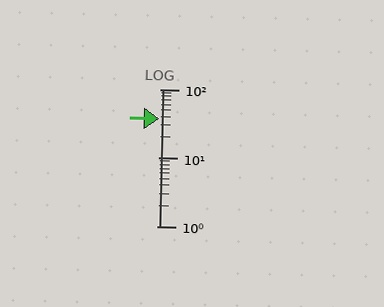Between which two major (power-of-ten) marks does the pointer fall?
The pointer is between 10 and 100.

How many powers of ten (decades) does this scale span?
The scale spans 2 decades, from 1 to 100.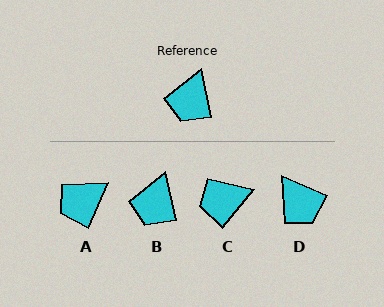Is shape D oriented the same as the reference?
No, it is off by about 55 degrees.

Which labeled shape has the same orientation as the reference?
B.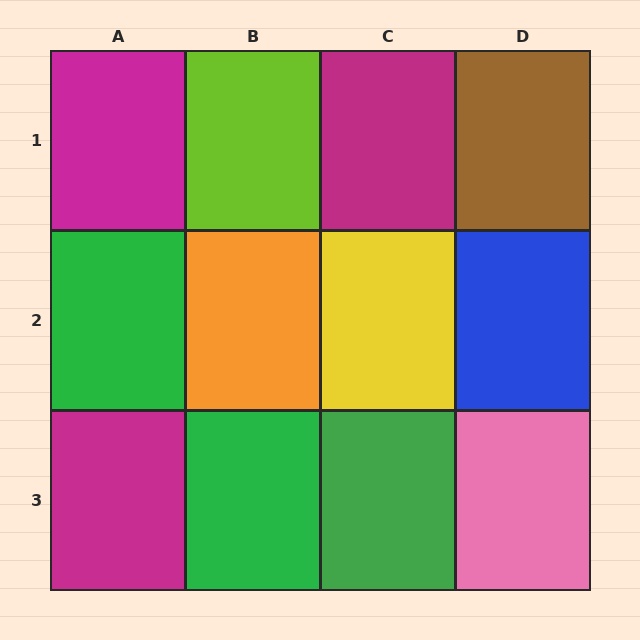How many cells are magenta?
3 cells are magenta.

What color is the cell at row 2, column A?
Green.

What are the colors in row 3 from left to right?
Magenta, green, green, pink.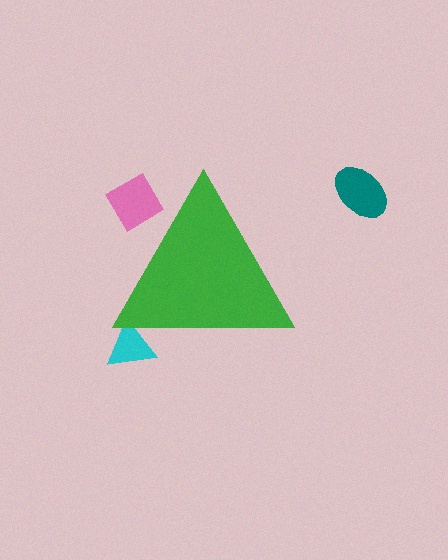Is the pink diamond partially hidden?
Yes, the pink diamond is partially hidden behind the green triangle.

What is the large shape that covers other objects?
A green triangle.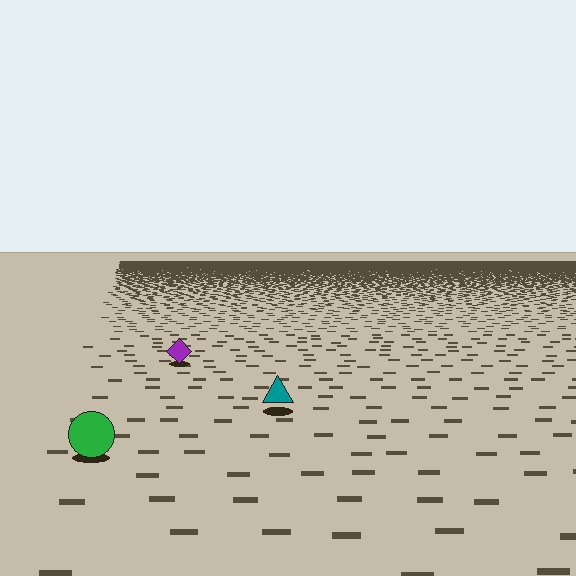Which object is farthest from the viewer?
The purple diamond is farthest from the viewer. It appears smaller and the ground texture around it is denser.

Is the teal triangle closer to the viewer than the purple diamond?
Yes. The teal triangle is closer — you can tell from the texture gradient: the ground texture is coarser near it.